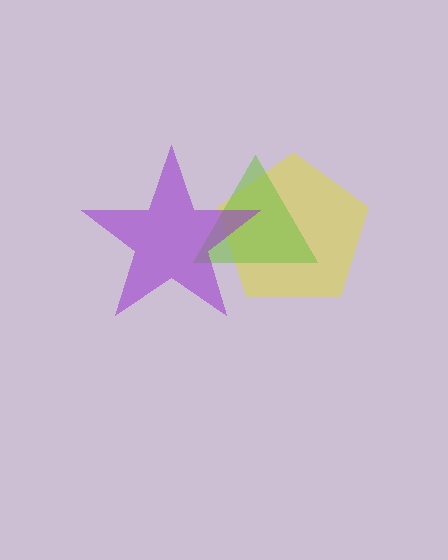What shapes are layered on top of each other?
The layered shapes are: a yellow pentagon, a lime triangle, a purple star.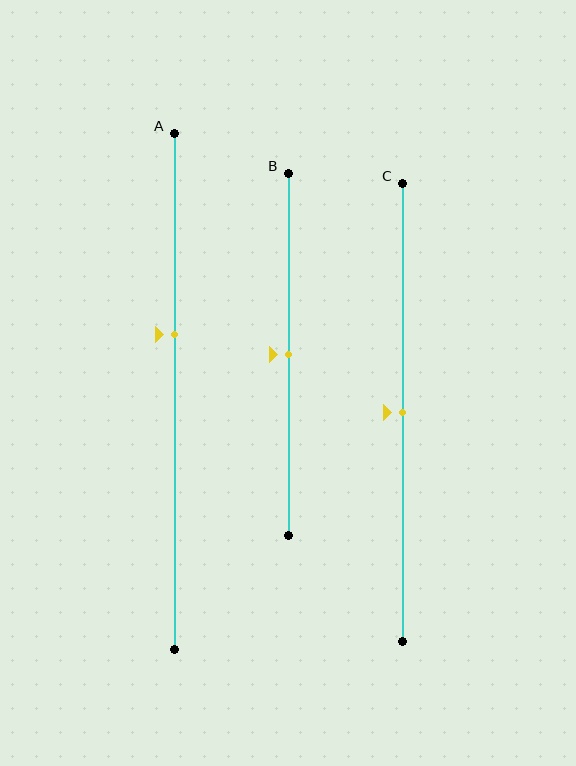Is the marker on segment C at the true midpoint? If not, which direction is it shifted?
Yes, the marker on segment C is at the true midpoint.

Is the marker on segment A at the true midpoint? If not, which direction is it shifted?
No, the marker on segment A is shifted upward by about 11% of the segment length.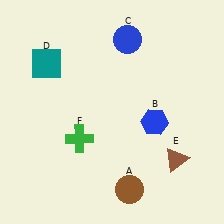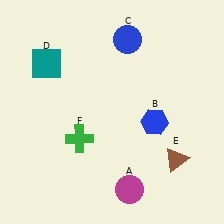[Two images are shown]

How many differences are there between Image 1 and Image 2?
There is 1 difference between the two images.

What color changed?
The circle (A) changed from brown in Image 1 to magenta in Image 2.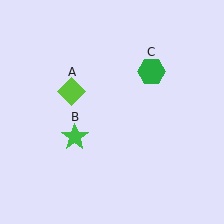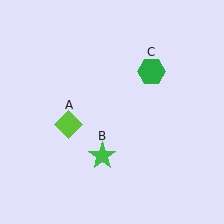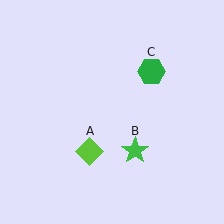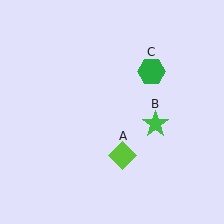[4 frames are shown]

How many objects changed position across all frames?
2 objects changed position: lime diamond (object A), green star (object B).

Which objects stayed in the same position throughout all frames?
Green hexagon (object C) remained stationary.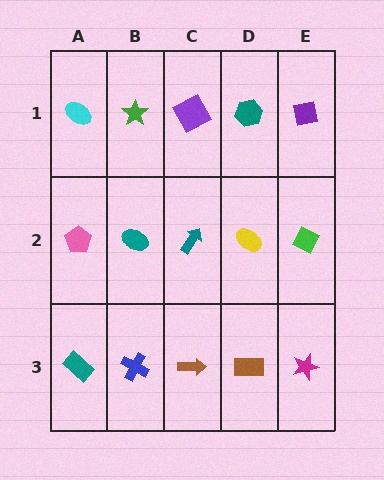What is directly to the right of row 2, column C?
A yellow ellipse.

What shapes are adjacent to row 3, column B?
A teal ellipse (row 2, column B), a teal rectangle (row 3, column A), a brown arrow (row 3, column C).